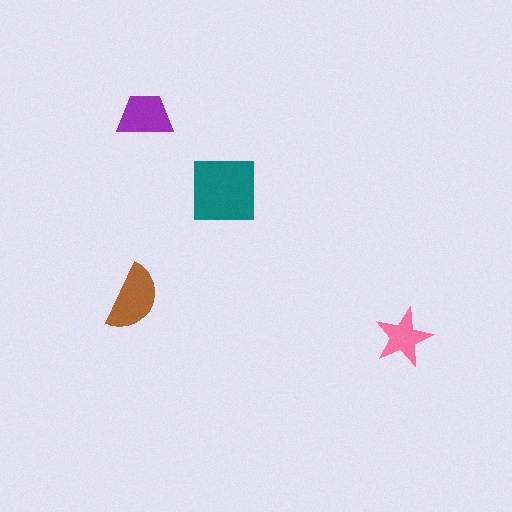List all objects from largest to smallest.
The teal square, the brown semicircle, the purple trapezoid, the pink star.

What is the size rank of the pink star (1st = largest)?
4th.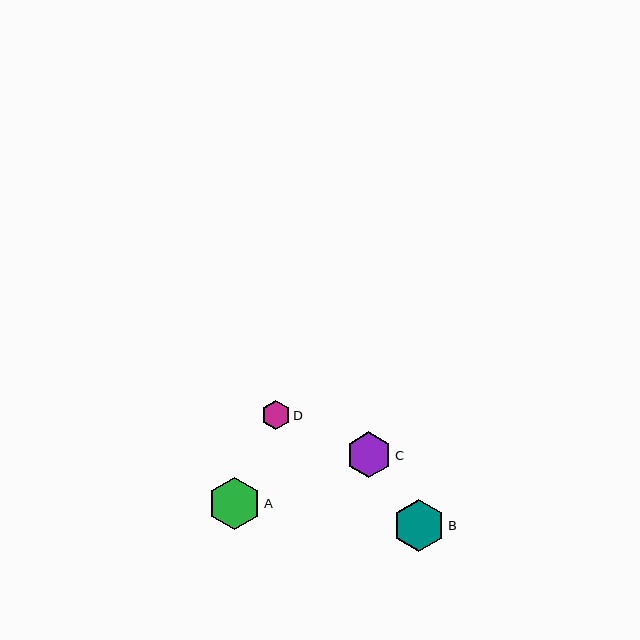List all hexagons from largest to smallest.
From largest to smallest: A, B, C, D.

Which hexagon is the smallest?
Hexagon D is the smallest with a size of approximately 29 pixels.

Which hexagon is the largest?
Hexagon A is the largest with a size of approximately 53 pixels.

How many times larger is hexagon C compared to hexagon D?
Hexagon C is approximately 1.6 times the size of hexagon D.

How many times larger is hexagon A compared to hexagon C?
Hexagon A is approximately 1.1 times the size of hexagon C.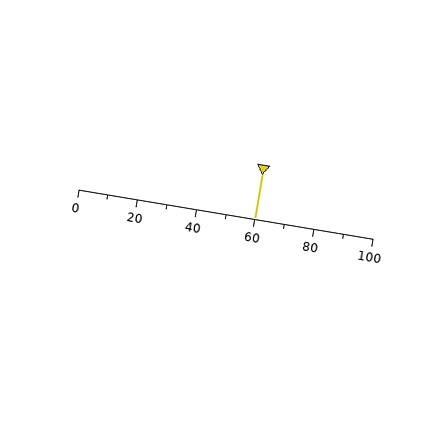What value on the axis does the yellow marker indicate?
The marker indicates approximately 60.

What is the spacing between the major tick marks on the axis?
The major ticks are spaced 20 apart.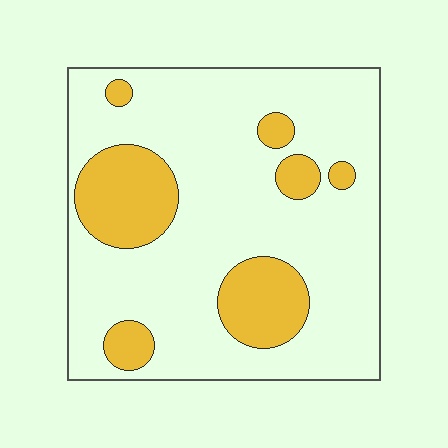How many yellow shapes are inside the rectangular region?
7.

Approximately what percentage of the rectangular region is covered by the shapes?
Approximately 20%.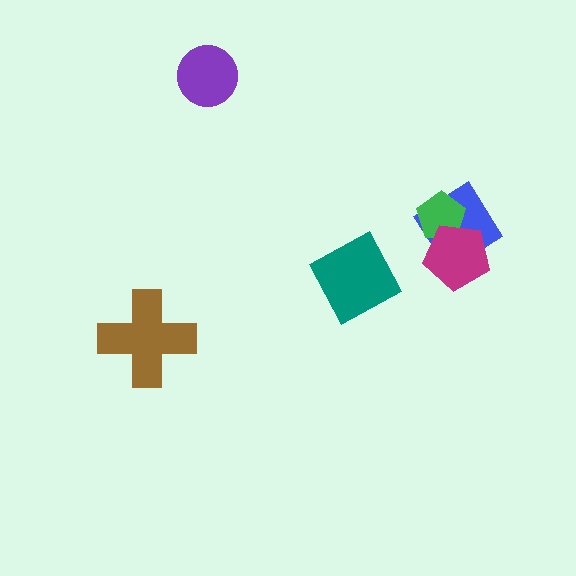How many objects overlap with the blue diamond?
2 objects overlap with the blue diamond.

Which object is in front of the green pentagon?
The magenta pentagon is in front of the green pentagon.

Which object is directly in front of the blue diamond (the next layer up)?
The green pentagon is directly in front of the blue diamond.